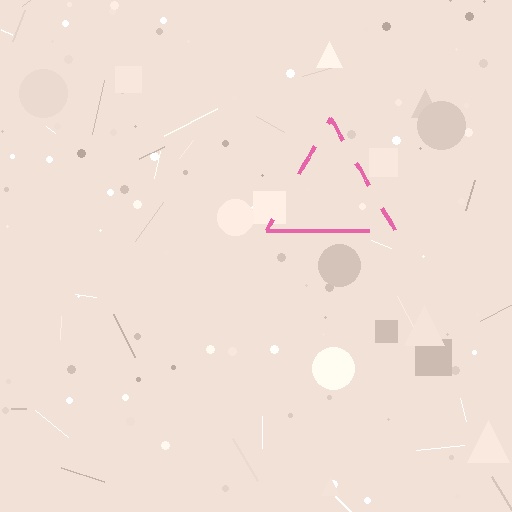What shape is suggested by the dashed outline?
The dashed outline suggests a triangle.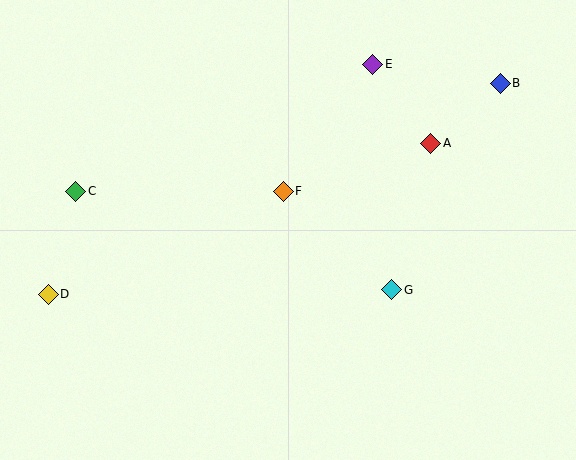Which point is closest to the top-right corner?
Point B is closest to the top-right corner.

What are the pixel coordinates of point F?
Point F is at (283, 191).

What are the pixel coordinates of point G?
Point G is at (392, 290).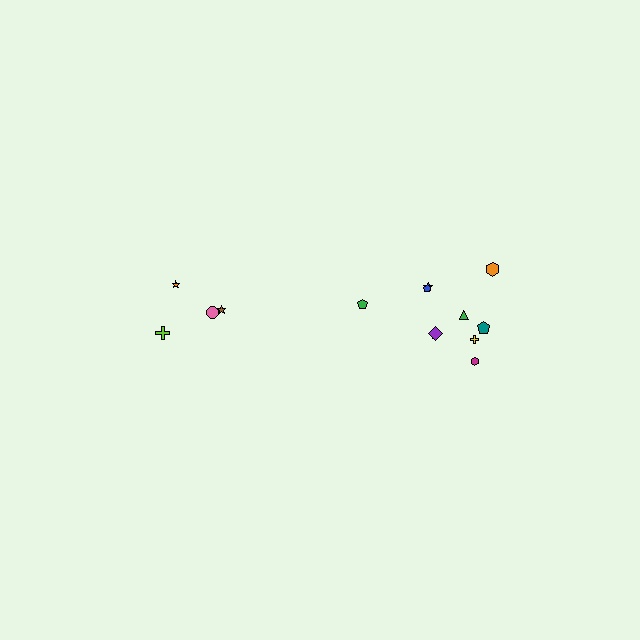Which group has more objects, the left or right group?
The right group.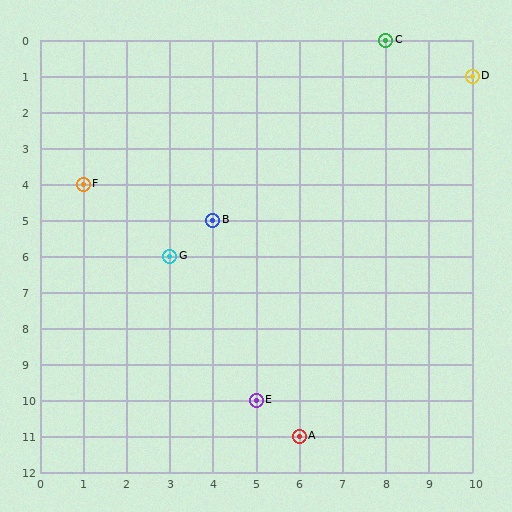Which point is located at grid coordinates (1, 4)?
Point F is at (1, 4).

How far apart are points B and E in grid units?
Points B and E are 1 column and 5 rows apart (about 5.1 grid units diagonally).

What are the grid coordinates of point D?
Point D is at grid coordinates (10, 1).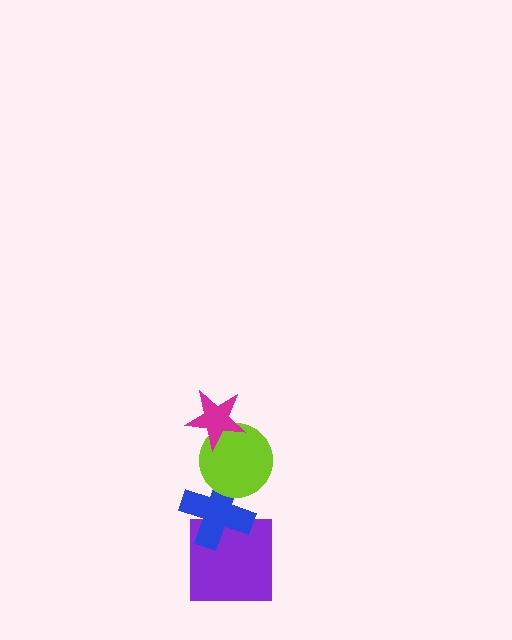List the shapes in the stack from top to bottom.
From top to bottom: the magenta star, the lime circle, the blue cross, the purple square.